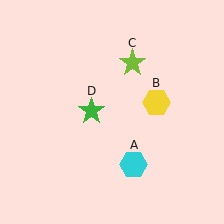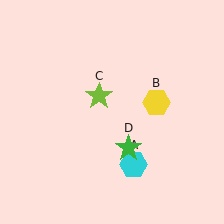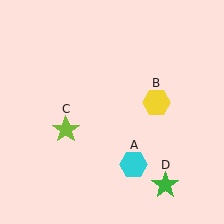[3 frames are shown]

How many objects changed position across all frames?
2 objects changed position: lime star (object C), green star (object D).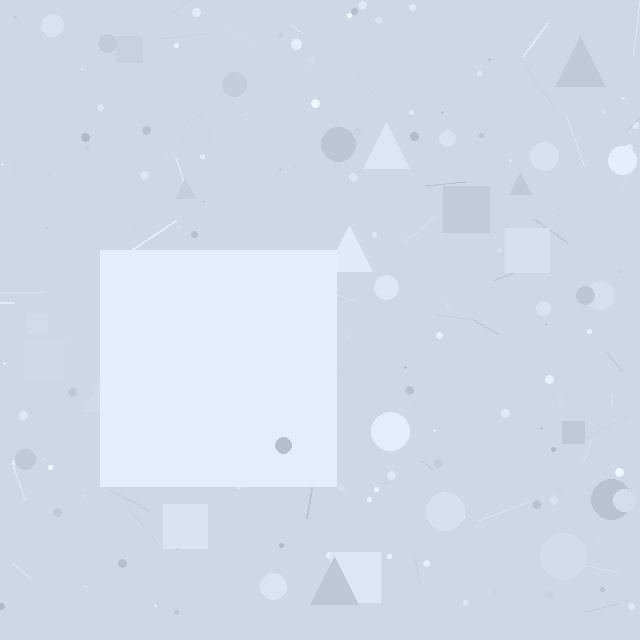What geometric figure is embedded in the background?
A square is embedded in the background.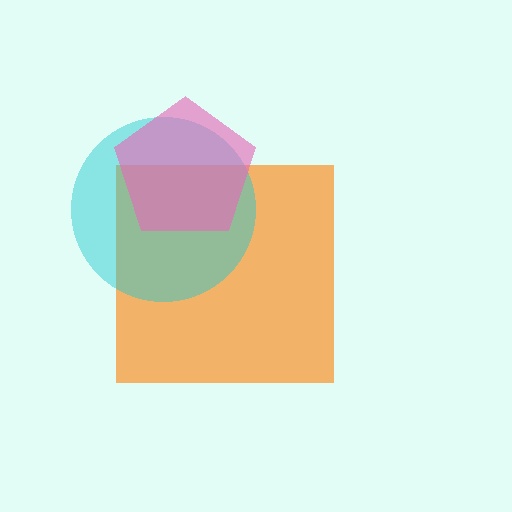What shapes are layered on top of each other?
The layered shapes are: an orange square, a cyan circle, a pink pentagon.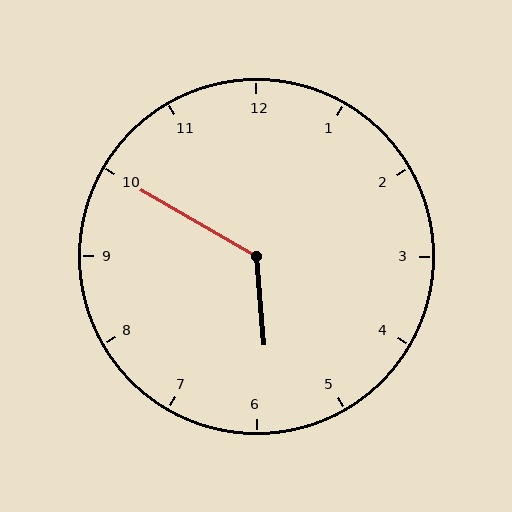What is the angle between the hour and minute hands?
Approximately 125 degrees.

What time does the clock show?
5:50.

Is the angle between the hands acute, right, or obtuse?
It is obtuse.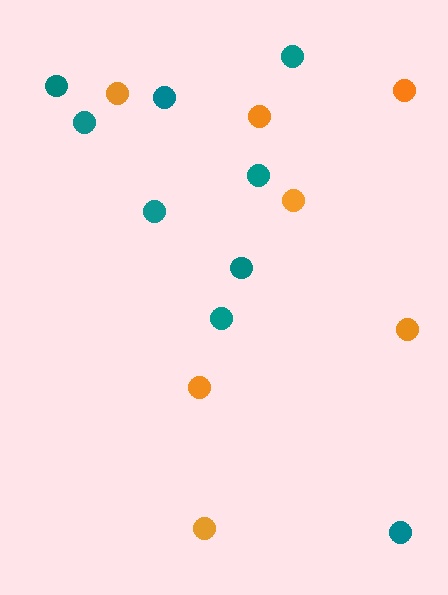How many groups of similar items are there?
There are 2 groups: one group of teal circles (9) and one group of orange circles (7).